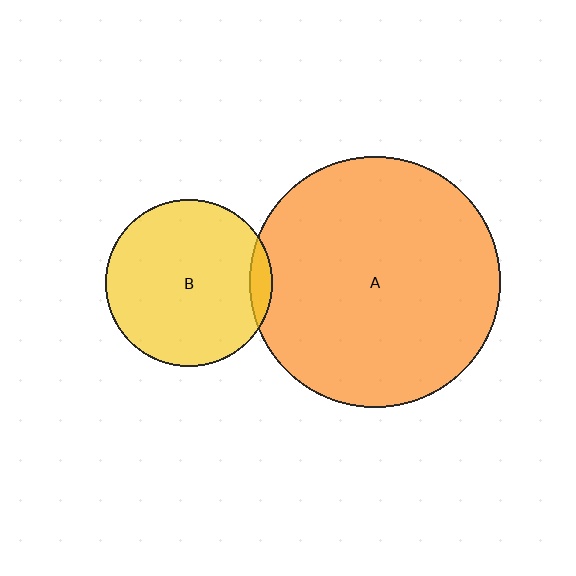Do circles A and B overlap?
Yes.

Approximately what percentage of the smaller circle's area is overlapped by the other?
Approximately 5%.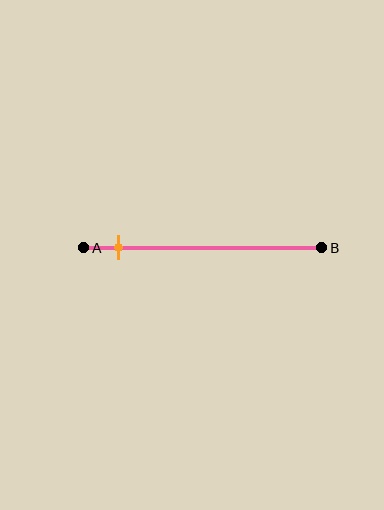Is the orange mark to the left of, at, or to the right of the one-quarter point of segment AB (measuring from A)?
The orange mark is to the left of the one-quarter point of segment AB.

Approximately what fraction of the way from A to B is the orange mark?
The orange mark is approximately 15% of the way from A to B.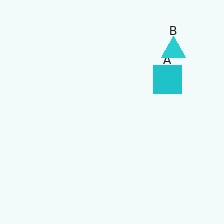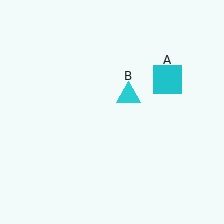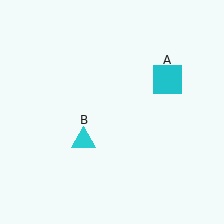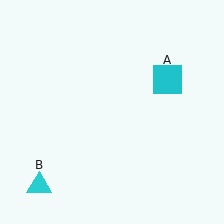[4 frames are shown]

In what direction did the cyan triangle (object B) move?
The cyan triangle (object B) moved down and to the left.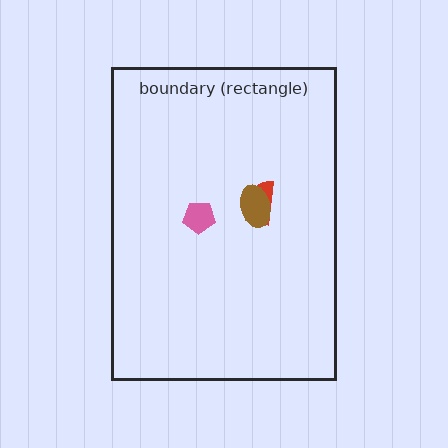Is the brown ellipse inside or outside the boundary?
Inside.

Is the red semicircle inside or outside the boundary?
Inside.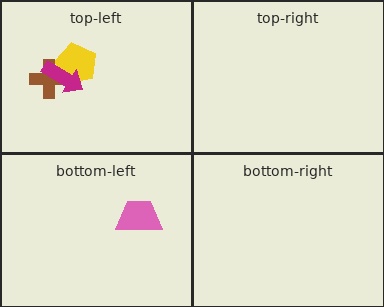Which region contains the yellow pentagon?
The top-left region.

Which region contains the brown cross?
The top-left region.